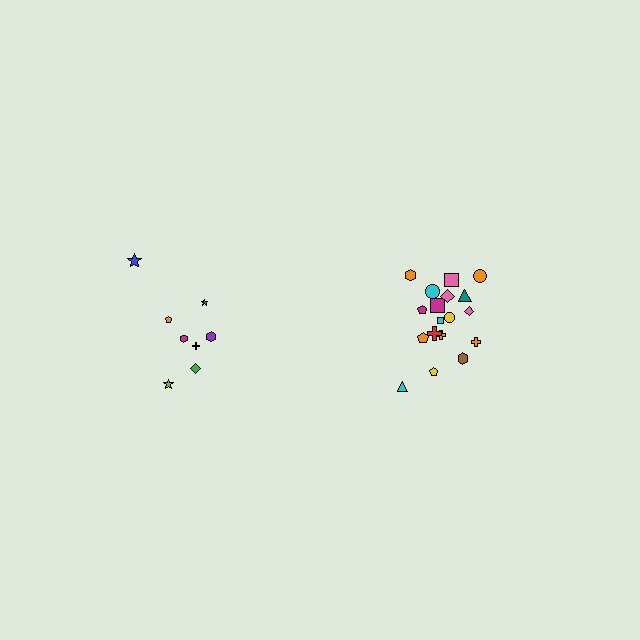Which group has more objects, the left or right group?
The right group.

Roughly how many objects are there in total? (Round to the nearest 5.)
Roughly 25 objects in total.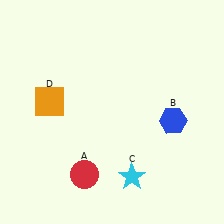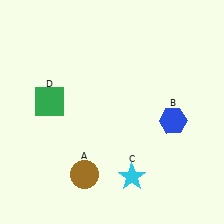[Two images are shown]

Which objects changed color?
A changed from red to brown. D changed from orange to green.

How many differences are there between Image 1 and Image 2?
There are 2 differences between the two images.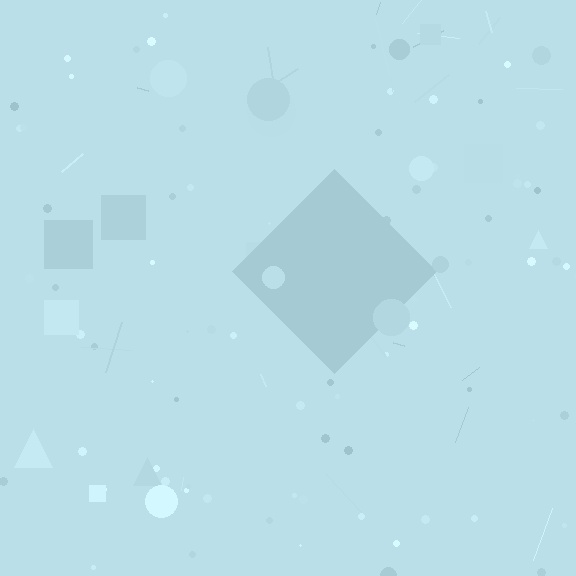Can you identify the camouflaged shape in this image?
The camouflaged shape is a diamond.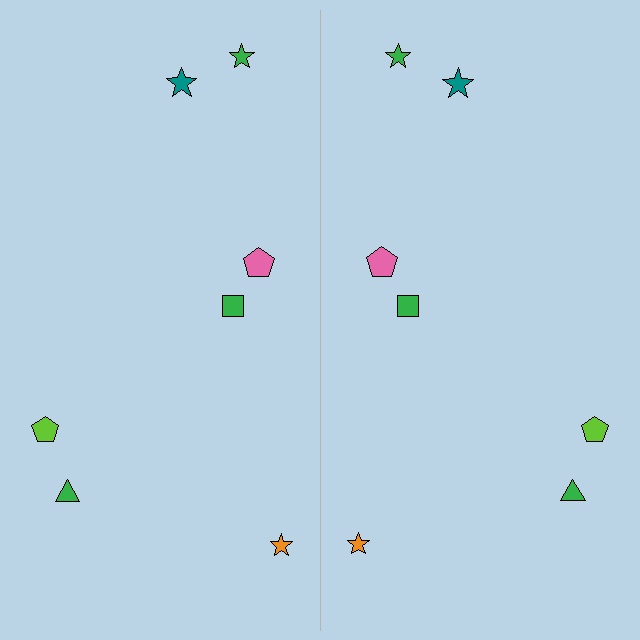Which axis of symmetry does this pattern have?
The pattern has a vertical axis of symmetry running through the center of the image.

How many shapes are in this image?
There are 14 shapes in this image.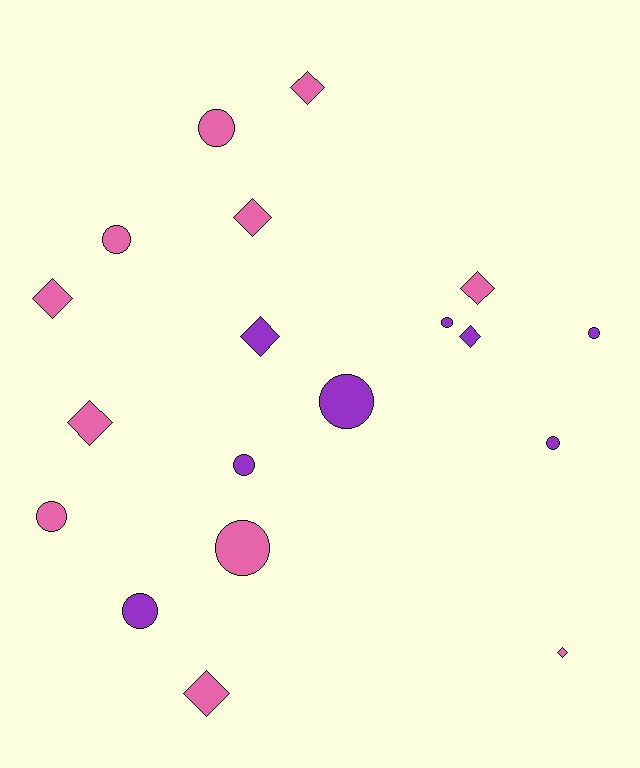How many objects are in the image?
There are 19 objects.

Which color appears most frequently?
Pink, with 11 objects.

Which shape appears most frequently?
Circle, with 10 objects.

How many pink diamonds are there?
There are 7 pink diamonds.